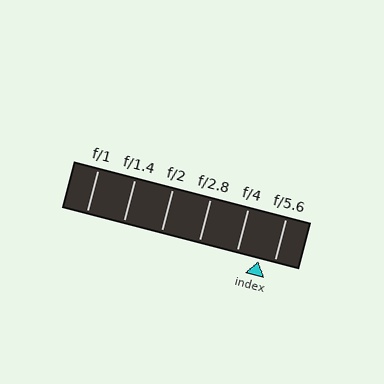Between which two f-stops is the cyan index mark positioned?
The index mark is between f/4 and f/5.6.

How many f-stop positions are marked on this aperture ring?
There are 6 f-stop positions marked.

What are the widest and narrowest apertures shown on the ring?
The widest aperture shown is f/1 and the narrowest is f/5.6.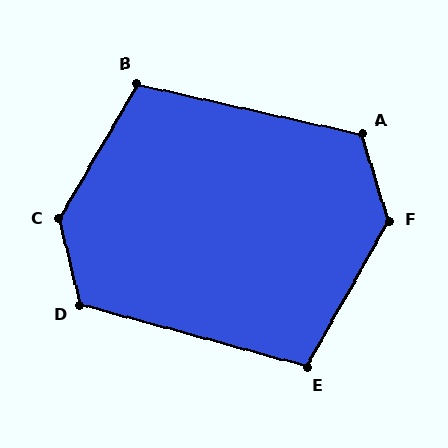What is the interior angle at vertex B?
Approximately 107 degrees (obtuse).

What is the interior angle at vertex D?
Approximately 119 degrees (obtuse).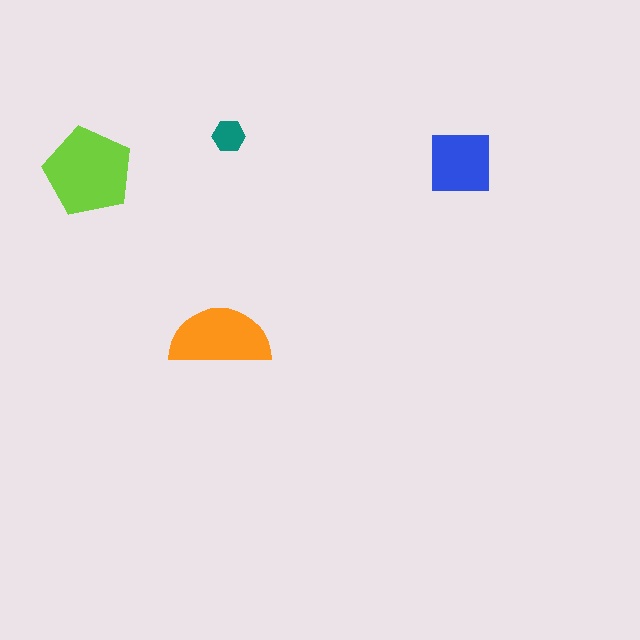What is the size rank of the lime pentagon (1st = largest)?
1st.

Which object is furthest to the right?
The blue square is rightmost.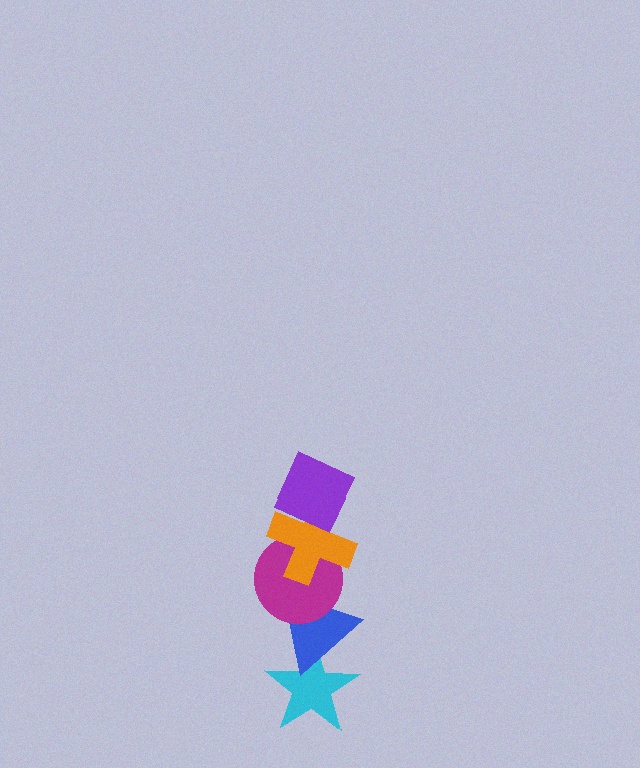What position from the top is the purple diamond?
The purple diamond is 1st from the top.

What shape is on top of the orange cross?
The purple diamond is on top of the orange cross.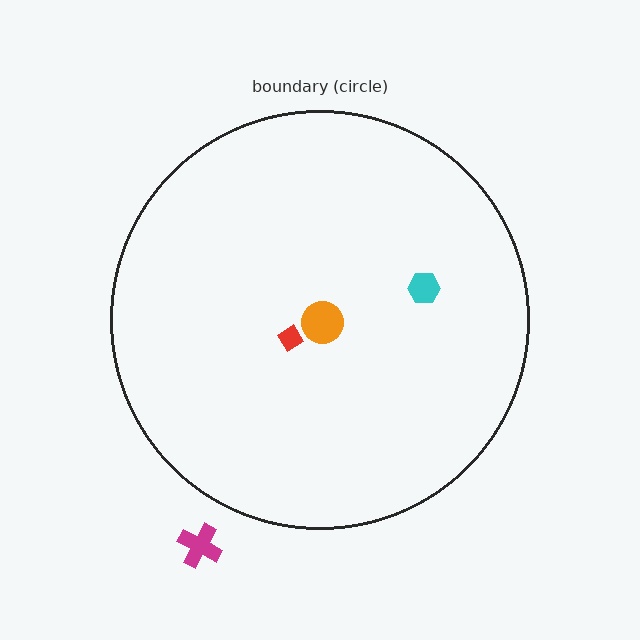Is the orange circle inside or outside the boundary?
Inside.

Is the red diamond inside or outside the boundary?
Inside.